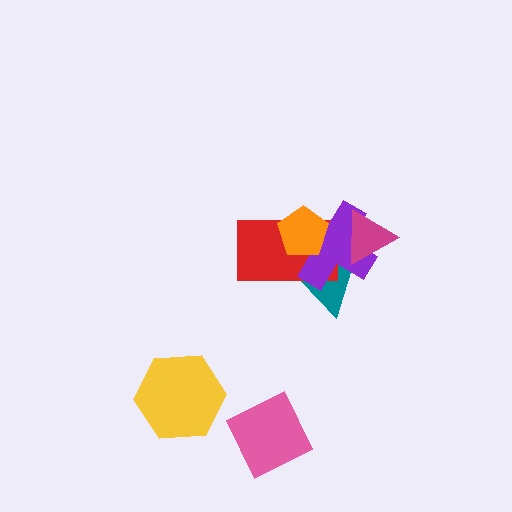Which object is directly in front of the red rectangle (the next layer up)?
The purple cross is directly in front of the red rectangle.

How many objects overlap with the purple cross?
4 objects overlap with the purple cross.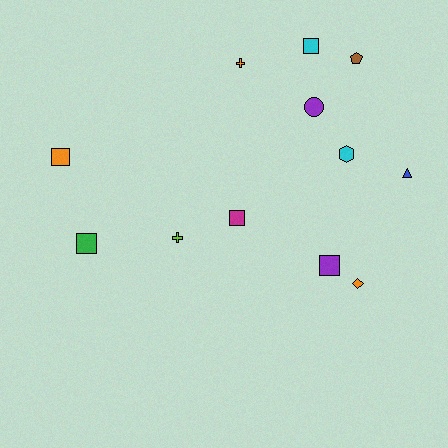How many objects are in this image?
There are 12 objects.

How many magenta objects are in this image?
There is 1 magenta object.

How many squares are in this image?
There are 5 squares.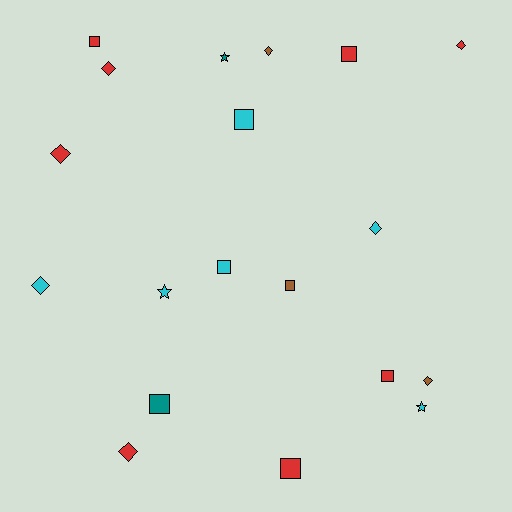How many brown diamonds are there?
There are 2 brown diamonds.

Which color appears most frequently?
Red, with 8 objects.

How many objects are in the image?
There are 19 objects.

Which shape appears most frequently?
Diamond, with 8 objects.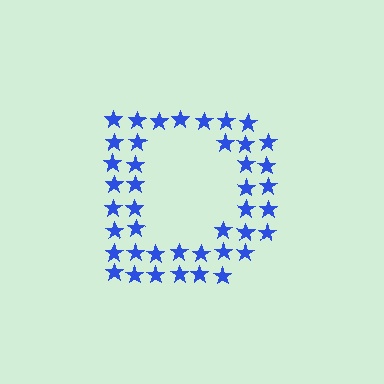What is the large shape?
The large shape is the letter D.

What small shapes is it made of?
It is made of small stars.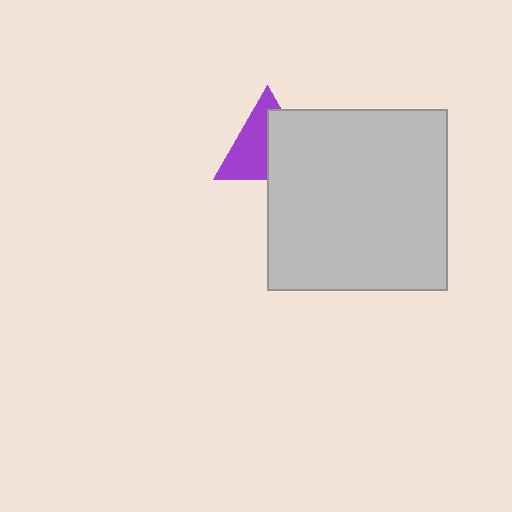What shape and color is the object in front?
The object in front is a light gray square.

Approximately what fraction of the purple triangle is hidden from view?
Roughly 47% of the purple triangle is hidden behind the light gray square.